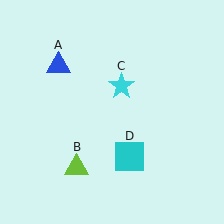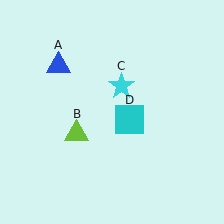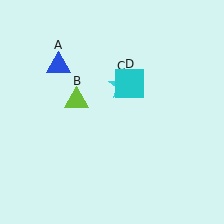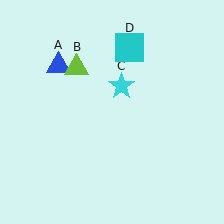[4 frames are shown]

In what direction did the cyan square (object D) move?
The cyan square (object D) moved up.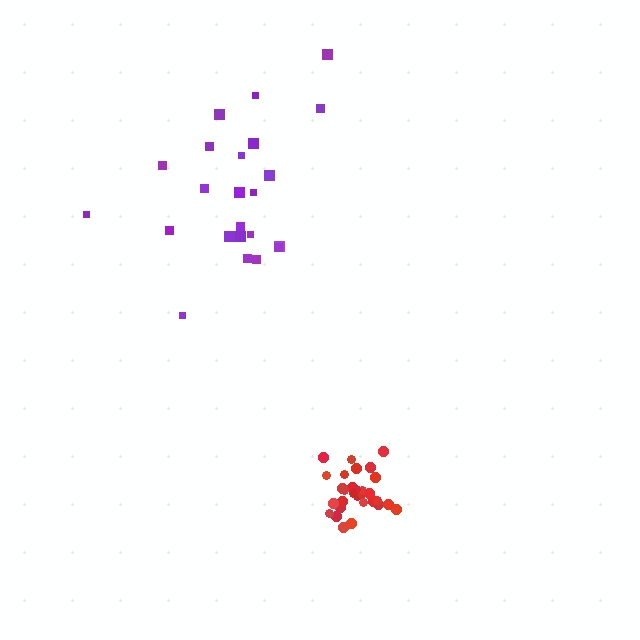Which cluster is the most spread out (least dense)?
Purple.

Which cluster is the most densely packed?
Red.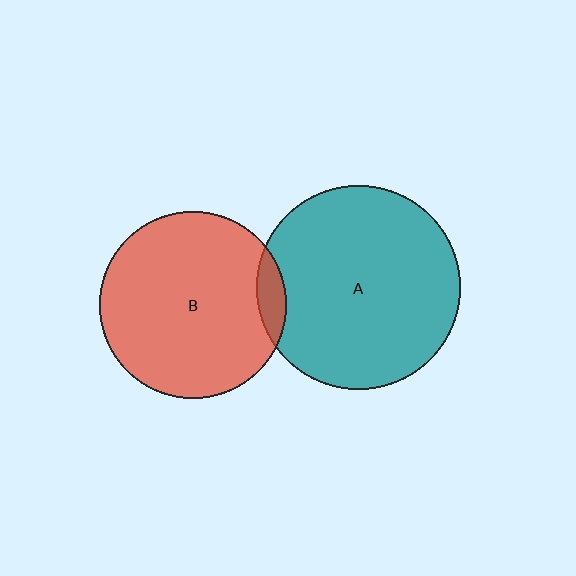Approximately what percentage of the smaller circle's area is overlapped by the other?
Approximately 5%.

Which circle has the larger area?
Circle A (teal).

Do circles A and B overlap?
Yes.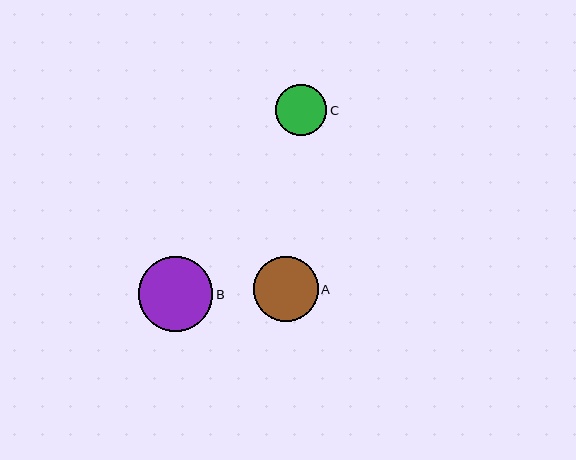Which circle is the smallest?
Circle C is the smallest with a size of approximately 51 pixels.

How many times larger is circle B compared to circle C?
Circle B is approximately 1.5 times the size of circle C.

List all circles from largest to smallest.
From largest to smallest: B, A, C.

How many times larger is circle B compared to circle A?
Circle B is approximately 1.1 times the size of circle A.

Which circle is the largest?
Circle B is the largest with a size of approximately 75 pixels.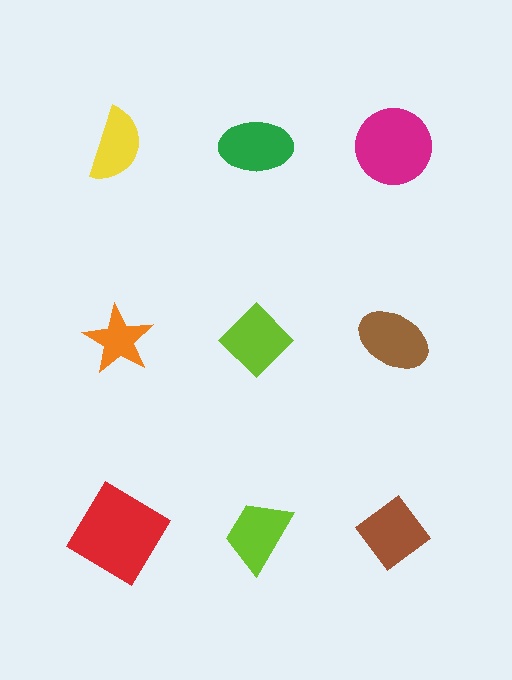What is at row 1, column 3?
A magenta circle.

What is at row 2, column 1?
An orange star.